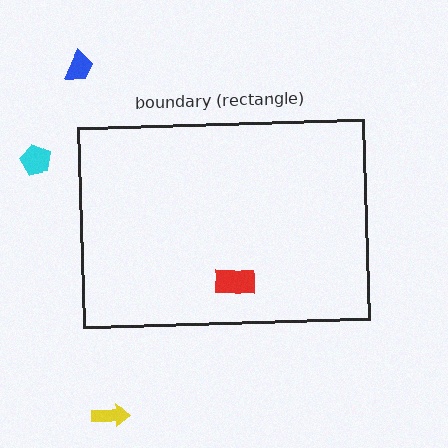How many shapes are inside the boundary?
1 inside, 3 outside.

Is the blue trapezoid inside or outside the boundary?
Outside.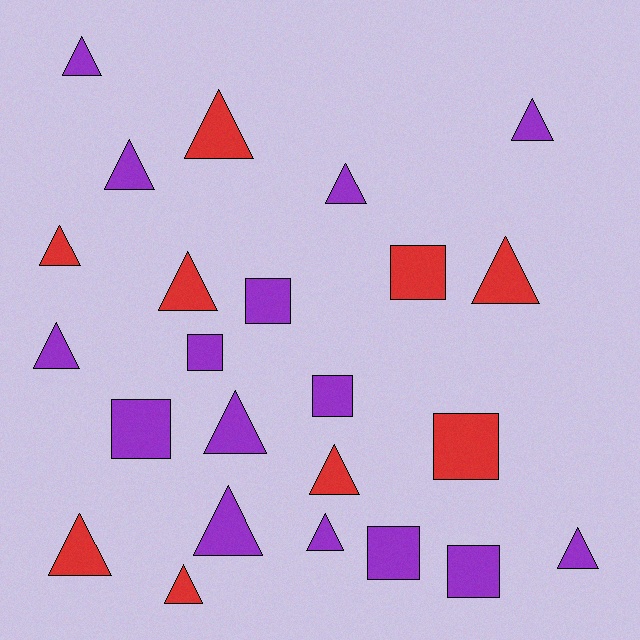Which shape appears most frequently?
Triangle, with 16 objects.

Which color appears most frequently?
Purple, with 15 objects.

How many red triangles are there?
There are 7 red triangles.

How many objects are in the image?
There are 24 objects.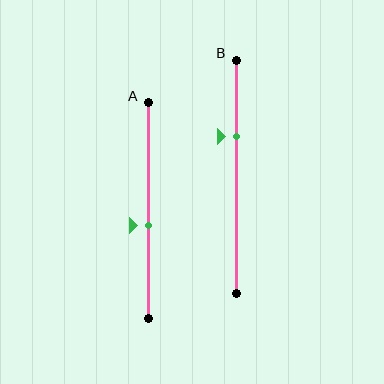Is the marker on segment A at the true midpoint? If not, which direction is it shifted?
No, the marker on segment A is shifted downward by about 7% of the segment length.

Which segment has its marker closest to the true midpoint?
Segment A has its marker closest to the true midpoint.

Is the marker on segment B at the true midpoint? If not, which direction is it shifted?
No, the marker on segment B is shifted upward by about 17% of the segment length.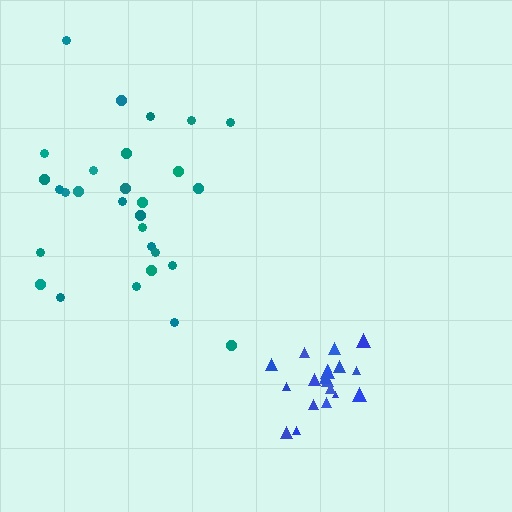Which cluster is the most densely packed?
Blue.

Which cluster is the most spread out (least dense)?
Teal.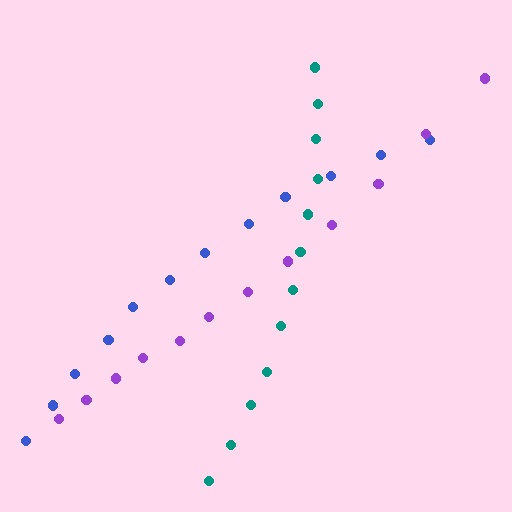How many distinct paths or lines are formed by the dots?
There are 3 distinct paths.